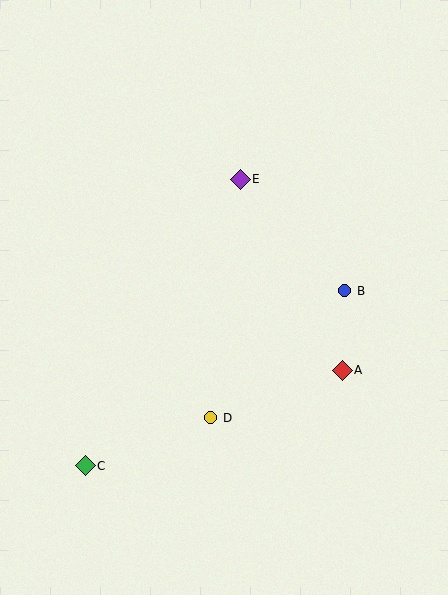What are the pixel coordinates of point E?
Point E is at (240, 180).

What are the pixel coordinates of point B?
Point B is at (345, 291).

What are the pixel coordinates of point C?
Point C is at (85, 466).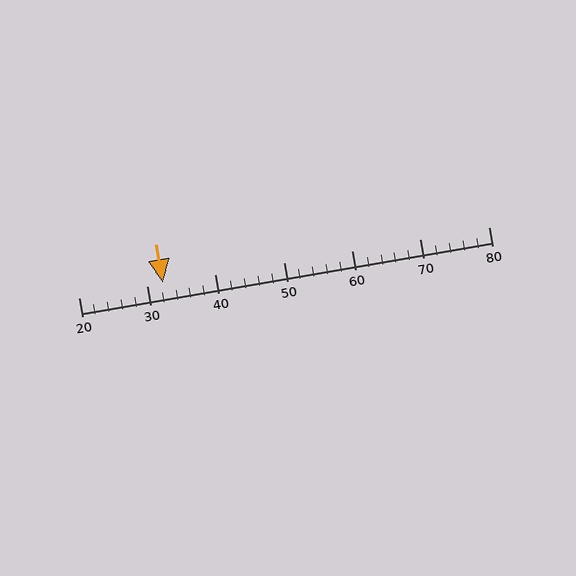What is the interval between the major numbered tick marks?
The major tick marks are spaced 10 units apart.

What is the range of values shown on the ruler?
The ruler shows values from 20 to 80.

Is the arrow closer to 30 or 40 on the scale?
The arrow is closer to 30.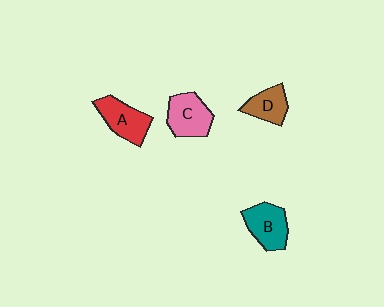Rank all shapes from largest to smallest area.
From largest to smallest: C (pink), A (red), B (teal), D (brown).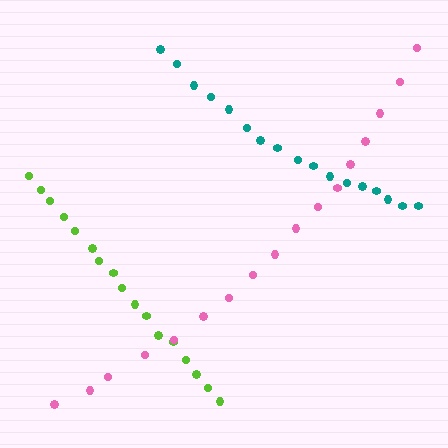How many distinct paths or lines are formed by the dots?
There are 3 distinct paths.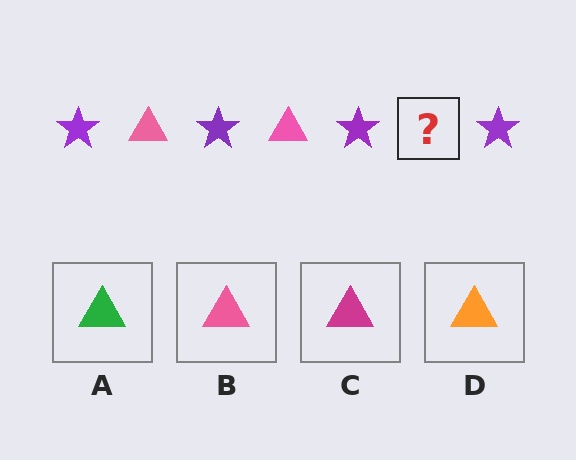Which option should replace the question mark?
Option B.